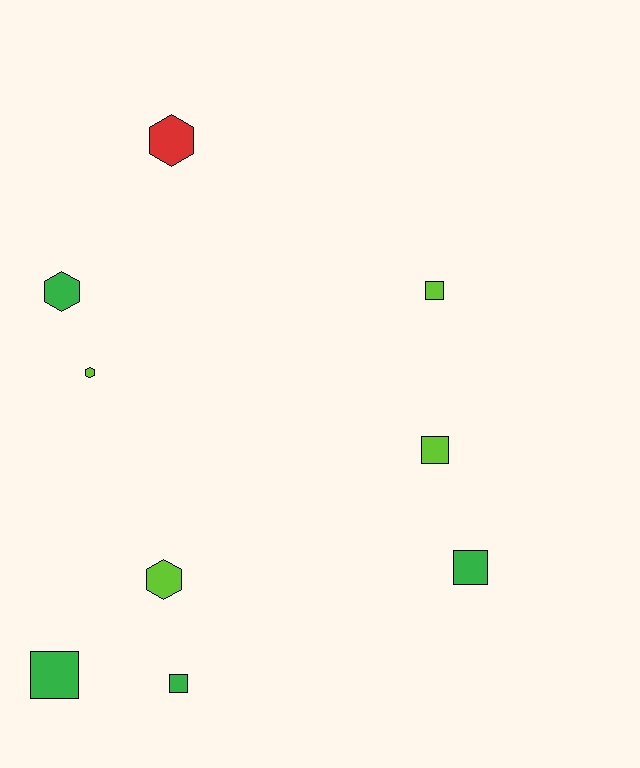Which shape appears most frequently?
Square, with 5 objects.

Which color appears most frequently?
Green, with 4 objects.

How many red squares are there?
There are no red squares.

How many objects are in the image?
There are 9 objects.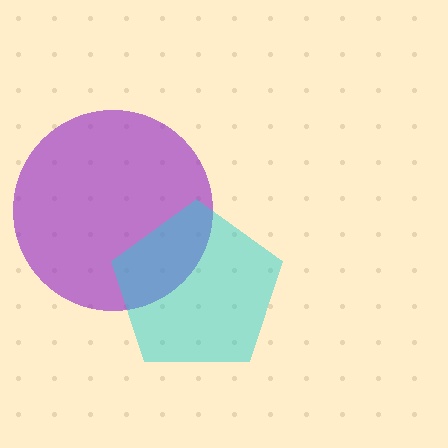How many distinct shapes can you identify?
There are 2 distinct shapes: a purple circle, a cyan pentagon.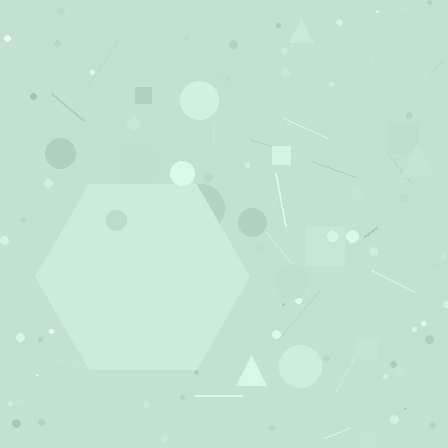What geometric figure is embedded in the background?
A hexagon is embedded in the background.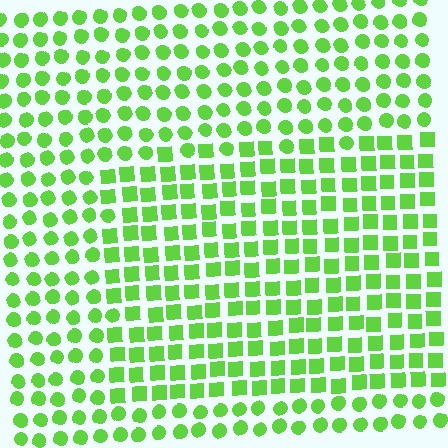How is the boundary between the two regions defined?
The boundary is defined by a change in element shape: squares inside vs. circles outside. All elements share the same color and spacing.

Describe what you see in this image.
The image is filled with small lime elements arranged in a uniform grid. A rectangle-shaped region contains squares, while the surrounding area contains circles. The boundary is defined purely by the change in element shape.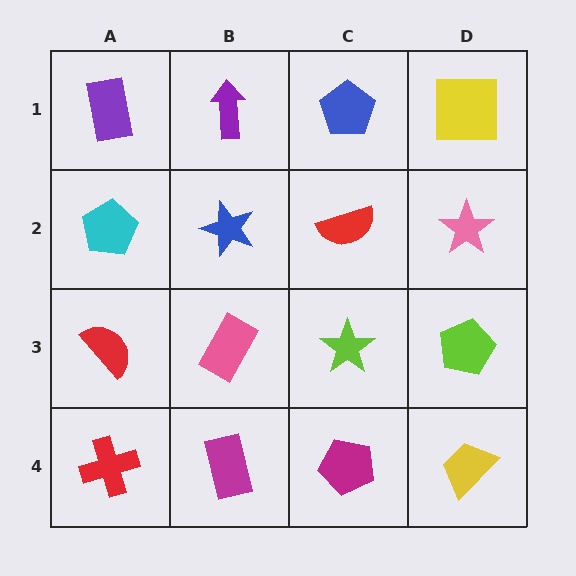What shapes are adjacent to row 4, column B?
A pink rectangle (row 3, column B), a red cross (row 4, column A), a magenta pentagon (row 4, column C).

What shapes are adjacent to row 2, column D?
A yellow square (row 1, column D), a lime pentagon (row 3, column D), a red semicircle (row 2, column C).